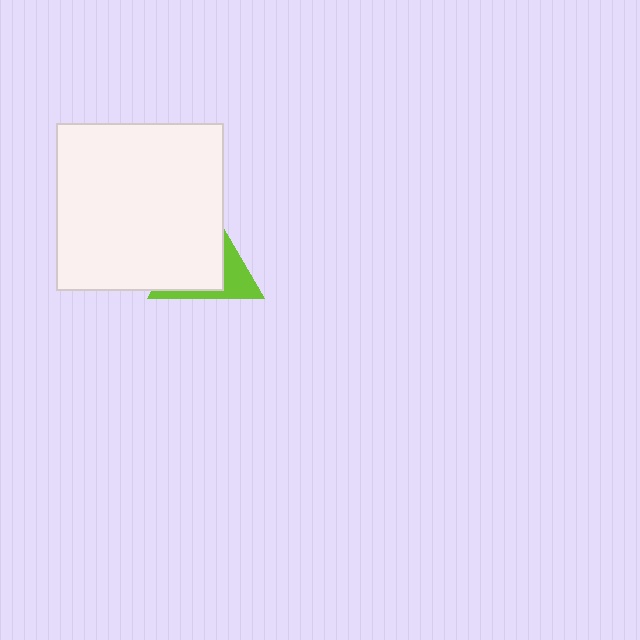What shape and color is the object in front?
The object in front is a white square.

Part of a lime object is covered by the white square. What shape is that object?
It is a triangle.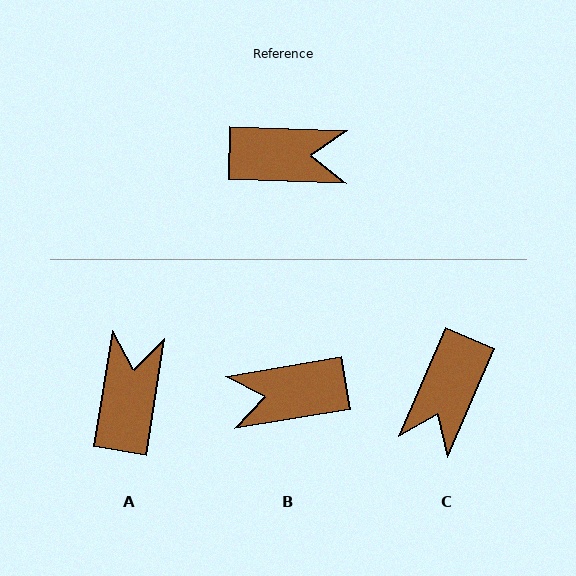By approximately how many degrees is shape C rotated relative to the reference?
Approximately 111 degrees clockwise.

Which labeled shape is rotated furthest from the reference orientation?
B, about 169 degrees away.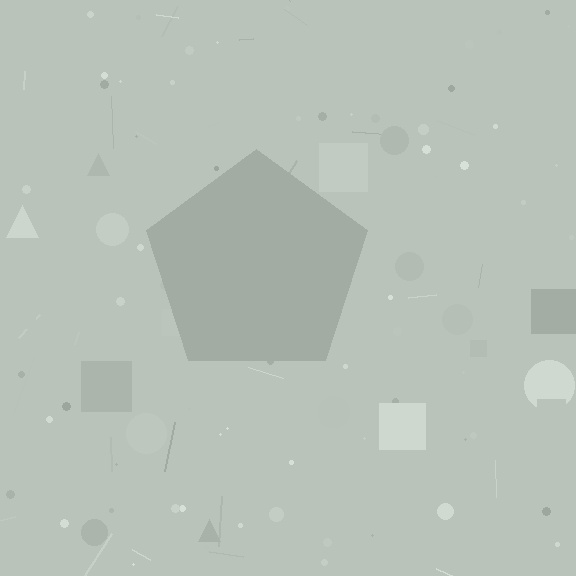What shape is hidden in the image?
A pentagon is hidden in the image.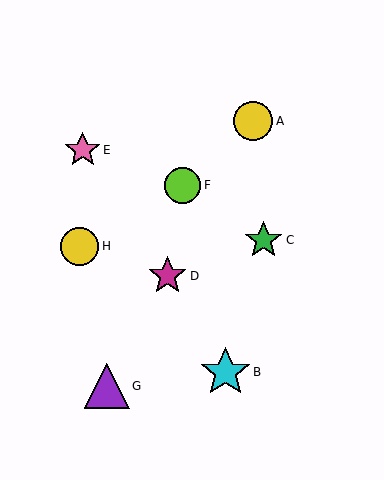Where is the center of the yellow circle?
The center of the yellow circle is at (253, 121).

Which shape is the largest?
The cyan star (labeled B) is the largest.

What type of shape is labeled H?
Shape H is a yellow circle.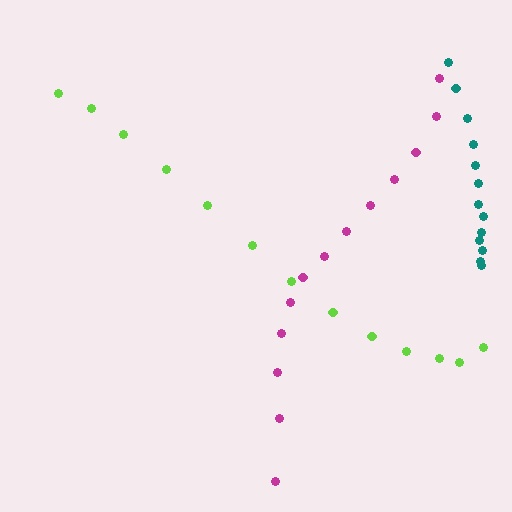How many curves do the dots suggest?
There are 3 distinct paths.